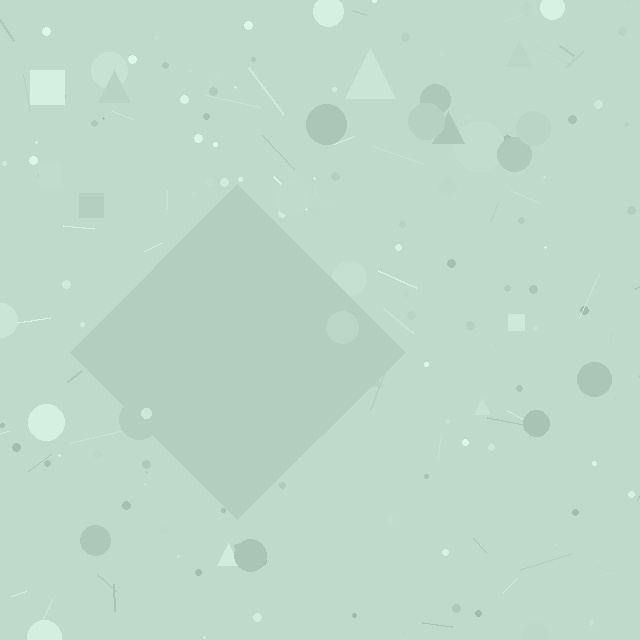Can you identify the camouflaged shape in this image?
The camouflaged shape is a diamond.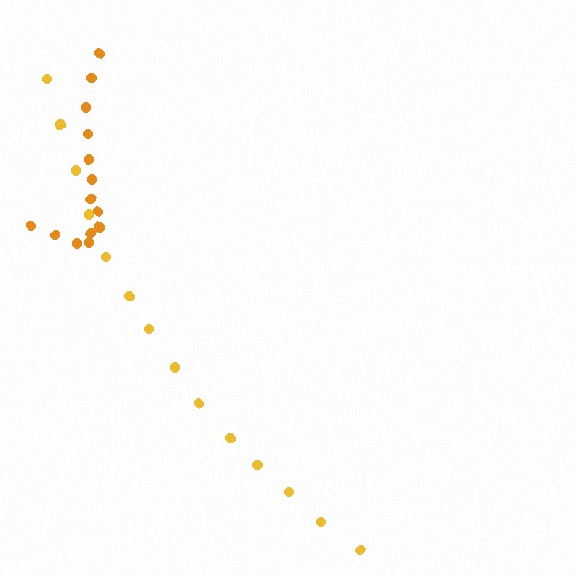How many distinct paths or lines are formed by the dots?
There are 2 distinct paths.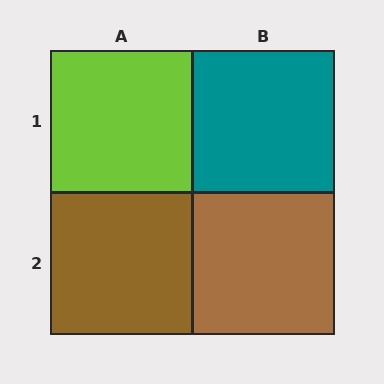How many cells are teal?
1 cell is teal.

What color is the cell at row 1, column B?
Teal.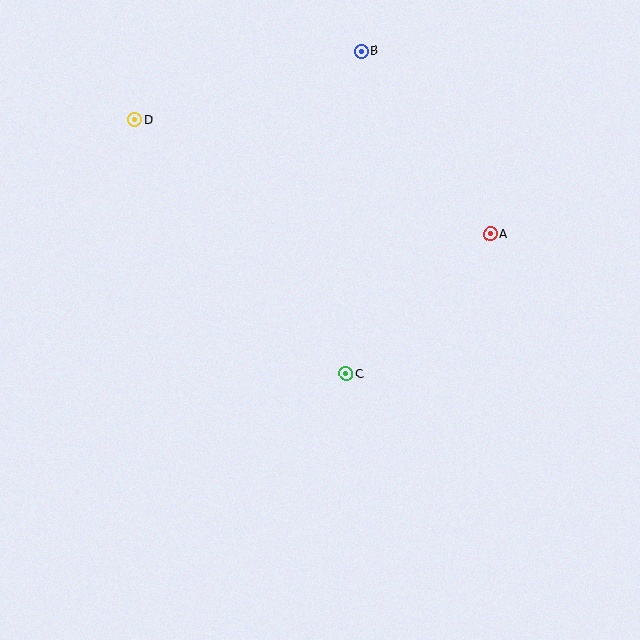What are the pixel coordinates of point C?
Point C is at (346, 374).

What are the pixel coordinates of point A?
Point A is at (490, 234).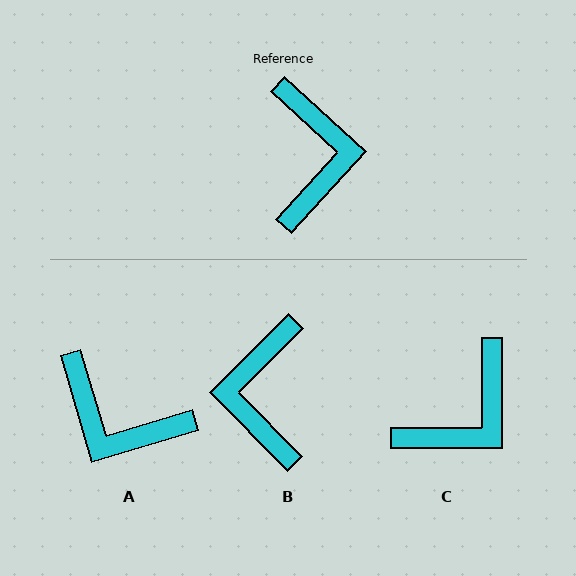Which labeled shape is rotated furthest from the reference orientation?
B, about 177 degrees away.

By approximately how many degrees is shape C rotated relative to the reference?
Approximately 47 degrees clockwise.